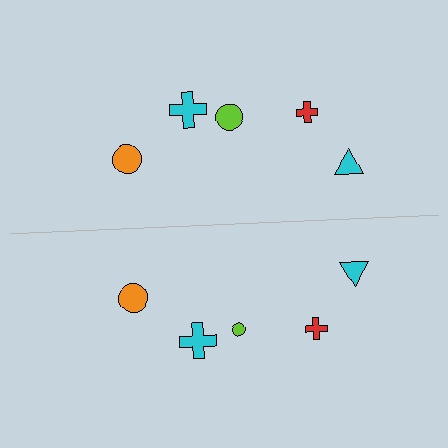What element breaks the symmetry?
The lime circle on the bottom side has a different size than its mirror counterpart.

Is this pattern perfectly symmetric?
No, the pattern is not perfectly symmetric. The lime circle on the bottom side has a different size than its mirror counterpart.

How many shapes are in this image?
There are 10 shapes in this image.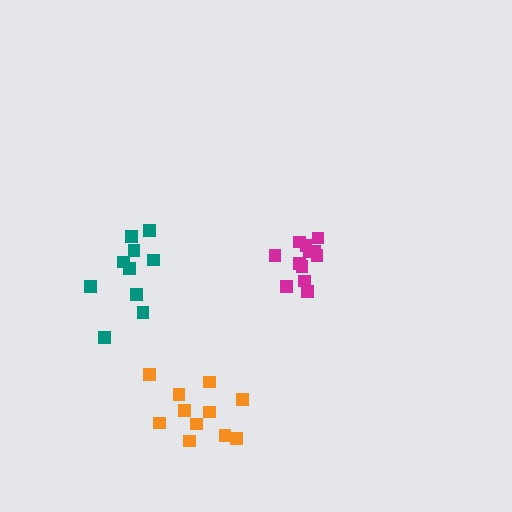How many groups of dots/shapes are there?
There are 3 groups.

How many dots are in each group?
Group 1: 10 dots, Group 2: 12 dots, Group 3: 11 dots (33 total).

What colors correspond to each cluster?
The clusters are colored: teal, magenta, orange.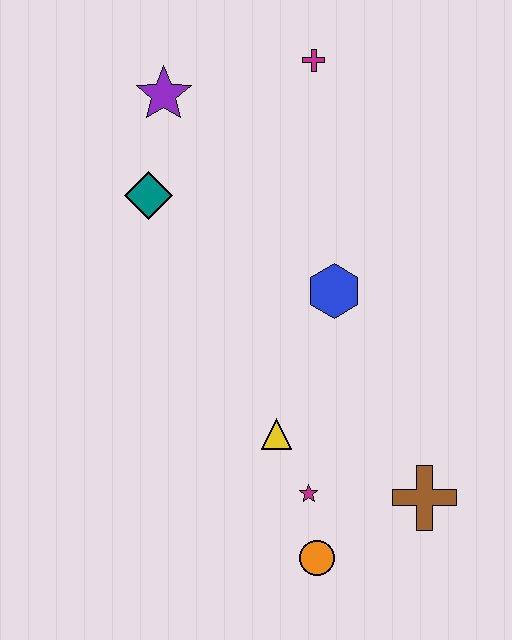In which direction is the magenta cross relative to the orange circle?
The magenta cross is above the orange circle.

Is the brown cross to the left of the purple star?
No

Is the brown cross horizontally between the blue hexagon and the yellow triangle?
No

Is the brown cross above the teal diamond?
No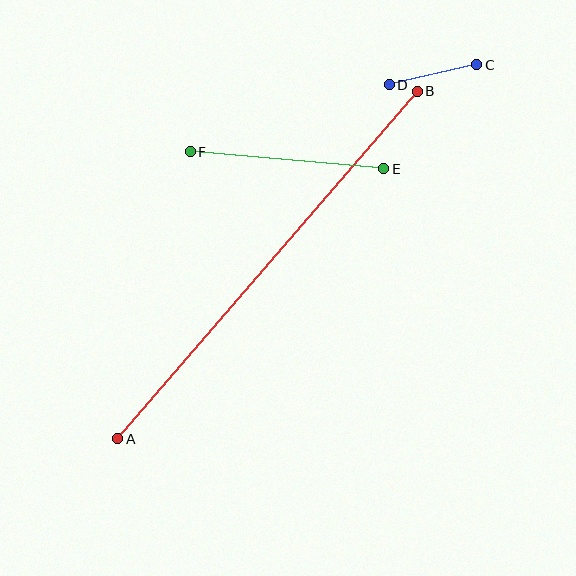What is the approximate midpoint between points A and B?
The midpoint is at approximately (267, 265) pixels.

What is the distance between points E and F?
The distance is approximately 194 pixels.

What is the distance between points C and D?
The distance is approximately 90 pixels.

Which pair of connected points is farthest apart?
Points A and B are farthest apart.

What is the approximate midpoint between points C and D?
The midpoint is at approximately (433, 75) pixels.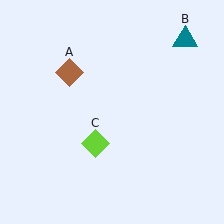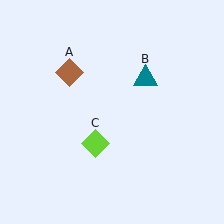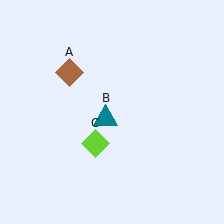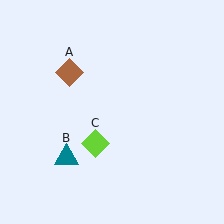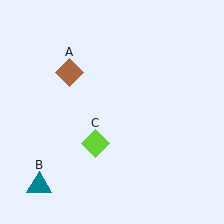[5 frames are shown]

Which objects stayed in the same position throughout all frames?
Brown diamond (object A) and lime diamond (object C) remained stationary.